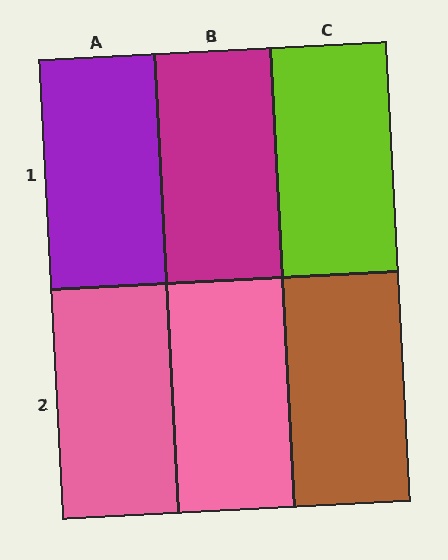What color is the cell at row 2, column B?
Pink.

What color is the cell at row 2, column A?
Pink.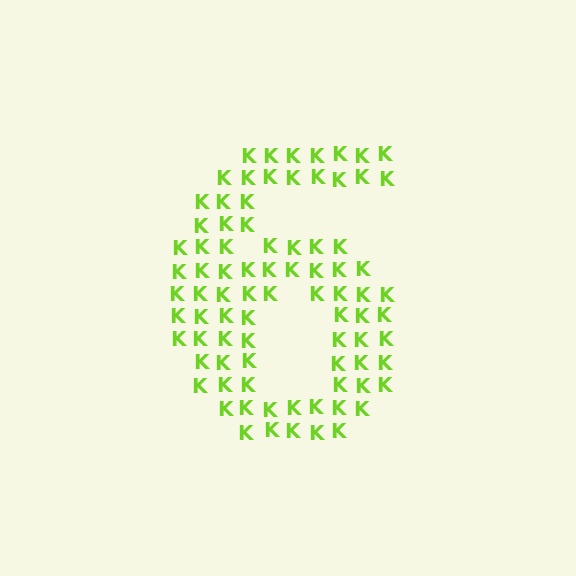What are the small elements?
The small elements are letter K's.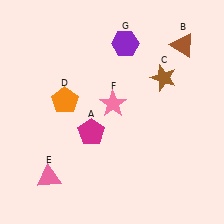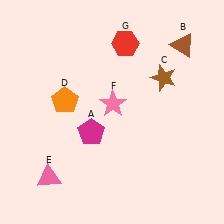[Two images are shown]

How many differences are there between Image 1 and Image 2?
There is 1 difference between the two images.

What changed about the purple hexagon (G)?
In Image 1, G is purple. In Image 2, it changed to red.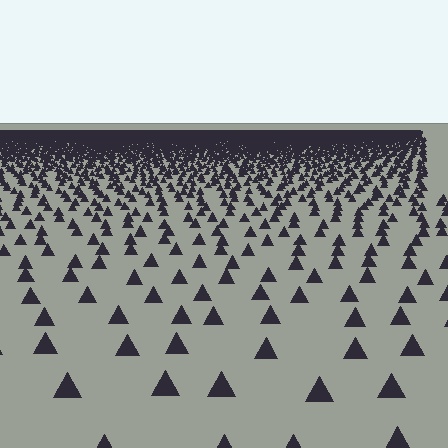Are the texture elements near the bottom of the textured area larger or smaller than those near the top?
Larger. Near the bottom, elements are closer to the viewer and appear at a bigger on-screen size.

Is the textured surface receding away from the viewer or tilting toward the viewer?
The surface is receding away from the viewer. Texture elements get smaller and denser toward the top.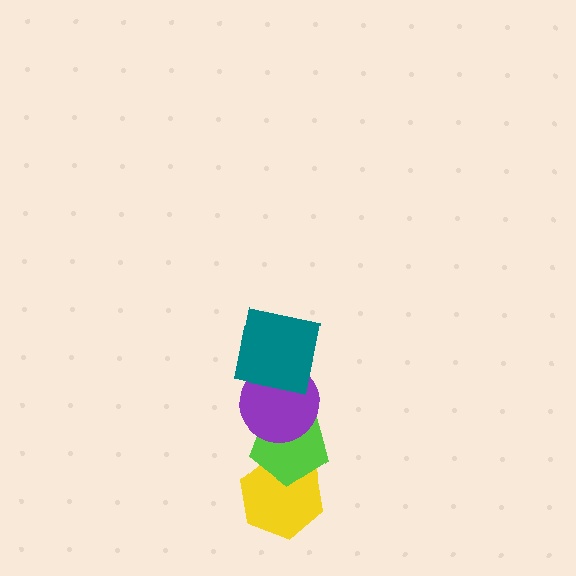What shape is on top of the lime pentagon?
The purple circle is on top of the lime pentagon.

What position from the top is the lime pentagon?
The lime pentagon is 3rd from the top.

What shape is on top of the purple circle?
The teal square is on top of the purple circle.